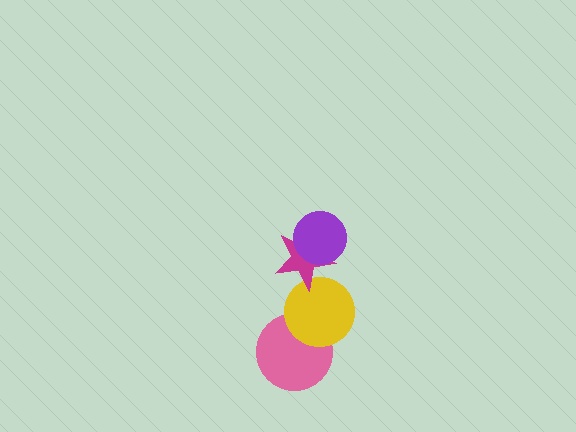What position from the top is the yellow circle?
The yellow circle is 3rd from the top.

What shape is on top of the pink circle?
The yellow circle is on top of the pink circle.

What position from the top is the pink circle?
The pink circle is 4th from the top.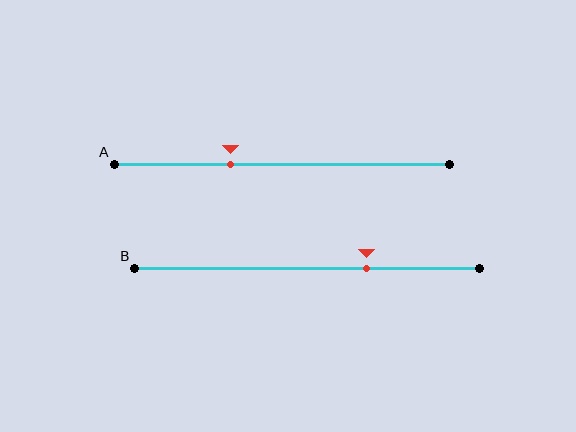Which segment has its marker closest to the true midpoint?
Segment A has its marker closest to the true midpoint.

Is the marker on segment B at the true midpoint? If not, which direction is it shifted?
No, the marker on segment B is shifted to the right by about 17% of the segment length.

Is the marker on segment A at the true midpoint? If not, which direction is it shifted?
No, the marker on segment A is shifted to the left by about 15% of the segment length.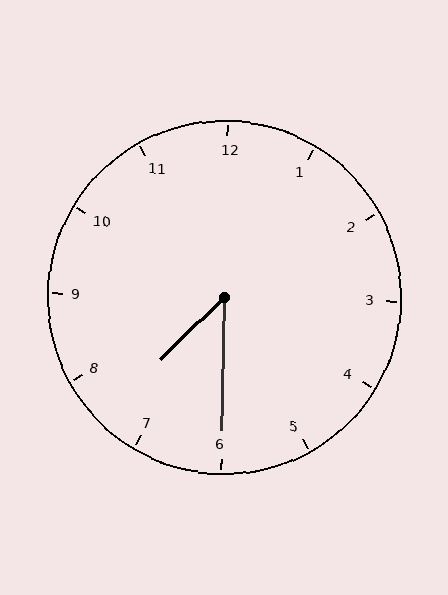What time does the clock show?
7:30.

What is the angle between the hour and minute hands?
Approximately 45 degrees.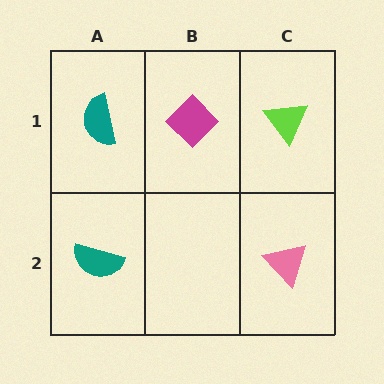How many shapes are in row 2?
2 shapes.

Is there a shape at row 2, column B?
No, that cell is empty.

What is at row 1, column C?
A lime triangle.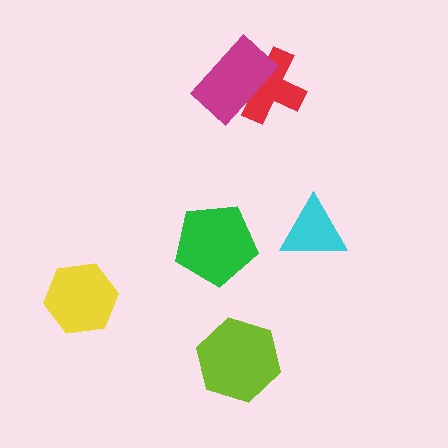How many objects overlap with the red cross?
1 object overlaps with the red cross.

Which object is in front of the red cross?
The magenta rectangle is in front of the red cross.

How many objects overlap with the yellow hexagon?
0 objects overlap with the yellow hexagon.